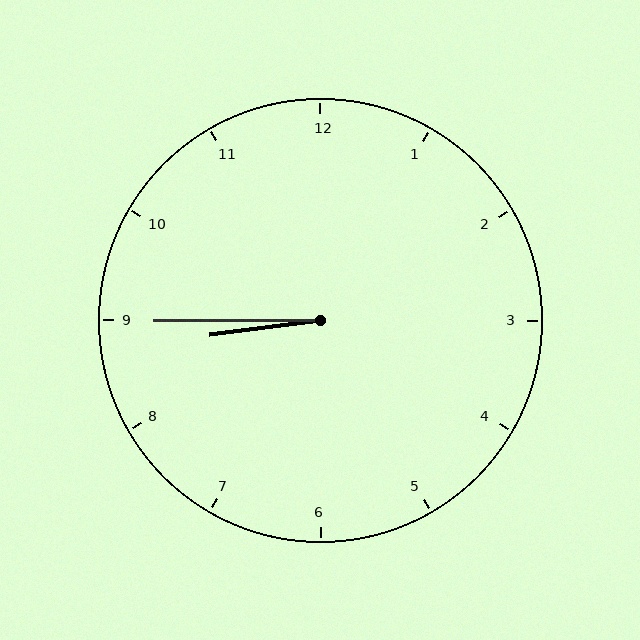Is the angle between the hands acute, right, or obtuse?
It is acute.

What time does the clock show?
8:45.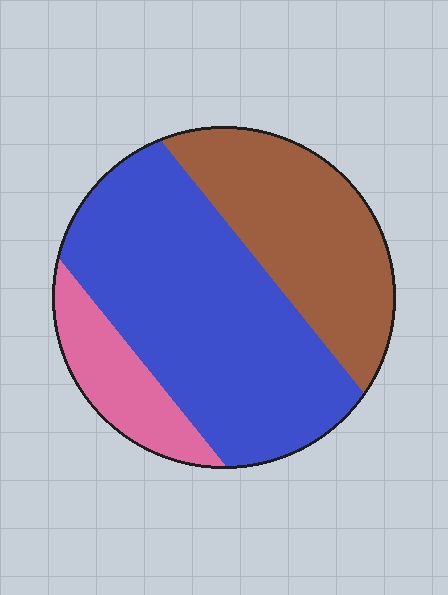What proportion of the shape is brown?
Brown covers about 30% of the shape.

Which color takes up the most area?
Blue, at roughly 55%.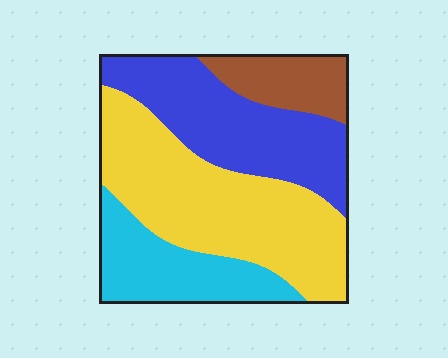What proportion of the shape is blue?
Blue takes up about one quarter (1/4) of the shape.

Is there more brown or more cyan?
Cyan.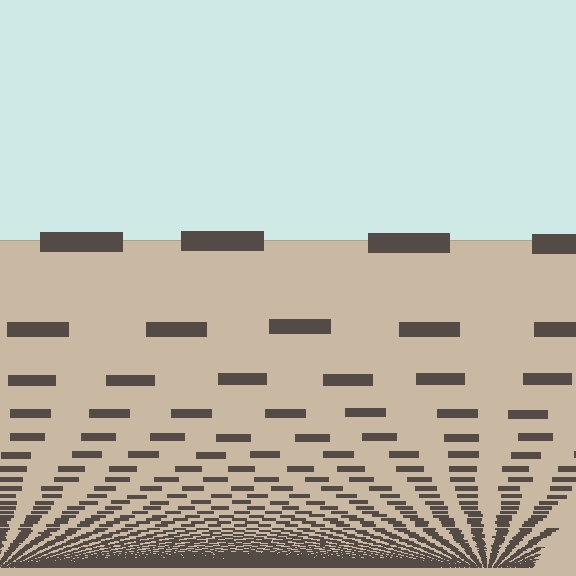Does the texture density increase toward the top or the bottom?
Density increases toward the bottom.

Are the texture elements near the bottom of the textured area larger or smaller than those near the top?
Smaller. The gradient is inverted — elements near the bottom are smaller and denser.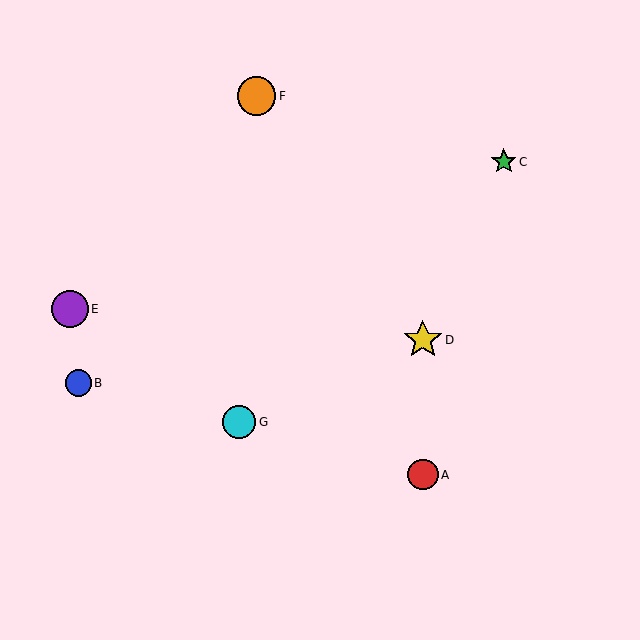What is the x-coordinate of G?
Object G is at x≈239.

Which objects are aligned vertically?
Objects A, D are aligned vertically.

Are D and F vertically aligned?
No, D is at x≈423 and F is at x≈256.